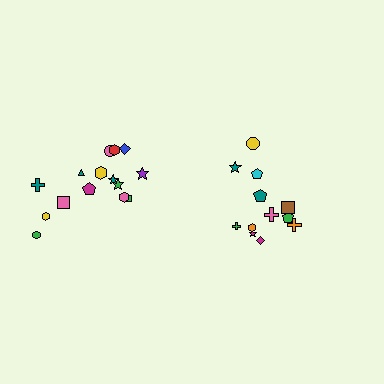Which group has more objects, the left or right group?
The left group.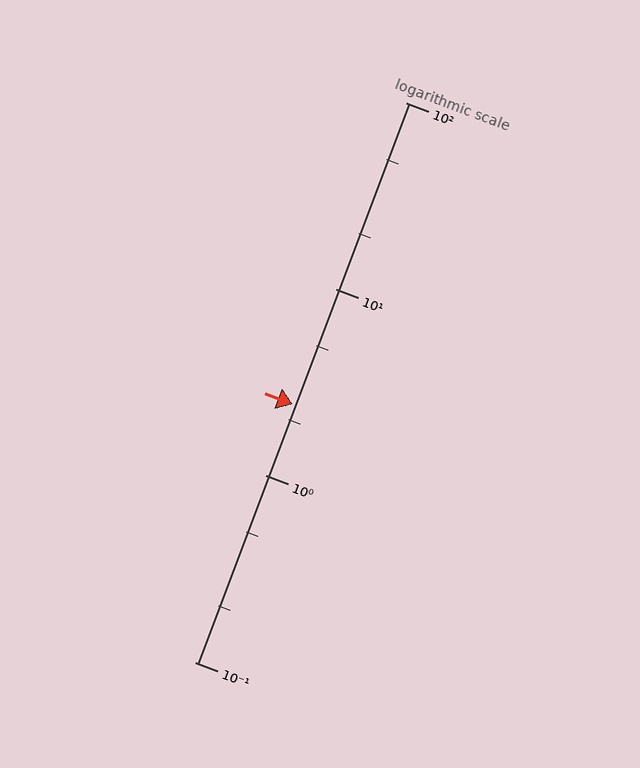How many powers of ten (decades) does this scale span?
The scale spans 3 decades, from 0.1 to 100.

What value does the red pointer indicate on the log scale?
The pointer indicates approximately 2.4.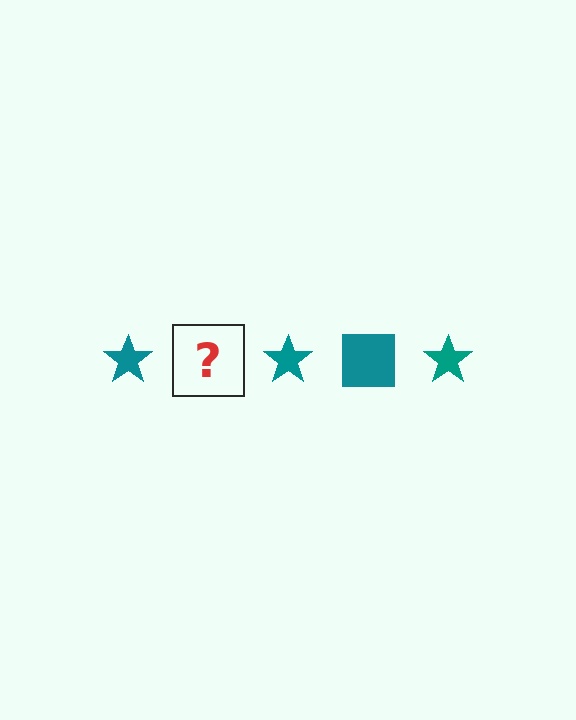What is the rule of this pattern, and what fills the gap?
The rule is that the pattern cycles through star, square shapes in teal. The gap should be filled with a teal square.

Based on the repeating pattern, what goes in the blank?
The blank should be a teal square.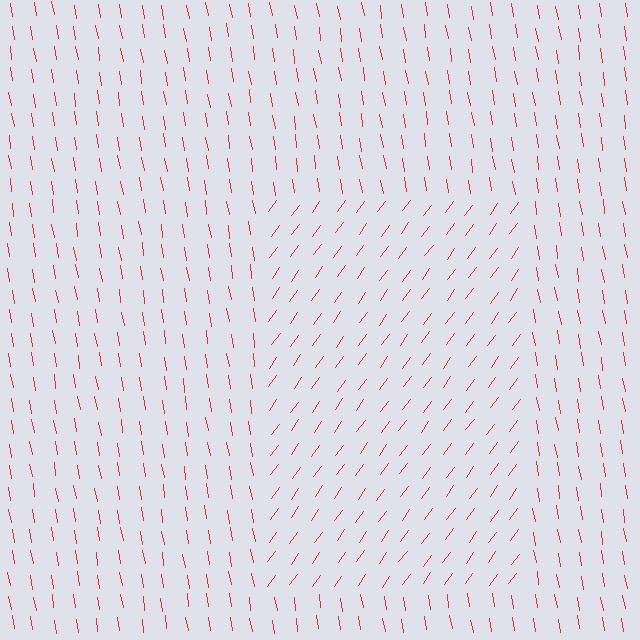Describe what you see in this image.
The image is filled with small red line segments. A rectangle region in the image has lines oriented differently from the surrounding lines, creating a visible texture boundary.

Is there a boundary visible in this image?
Yes, there is a texture boundary formed by a change in line orientation.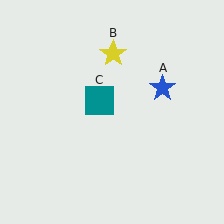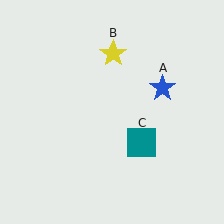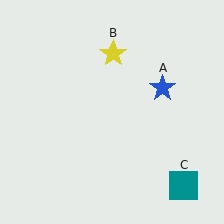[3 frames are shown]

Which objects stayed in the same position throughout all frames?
Blue star (object A) and yellow star (object B) remained stationary.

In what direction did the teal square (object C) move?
The teal square (object C) moved down and to the right.